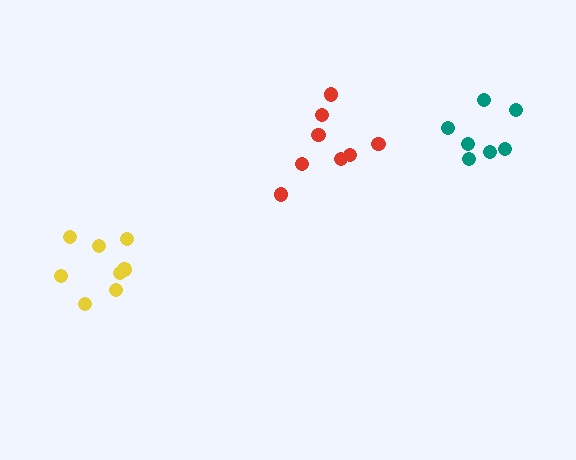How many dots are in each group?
Group 1: 8 dots, Group 2: 7 dots, Group 3: 8 dots (23 total).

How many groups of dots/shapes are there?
There are 3 groups.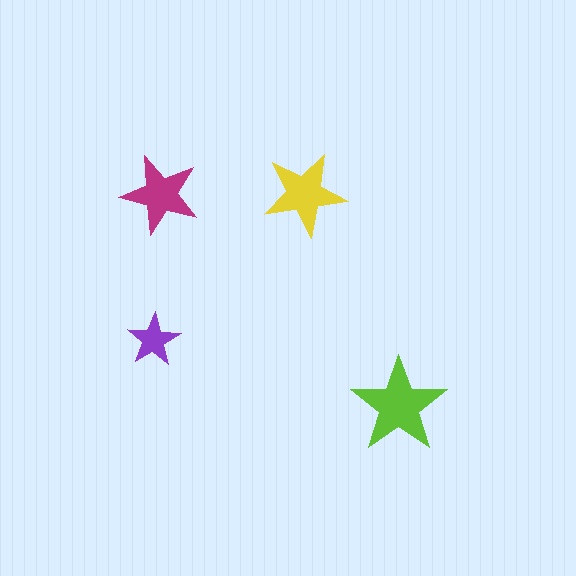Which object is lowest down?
The lime star is bottommost.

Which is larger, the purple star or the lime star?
The lime one.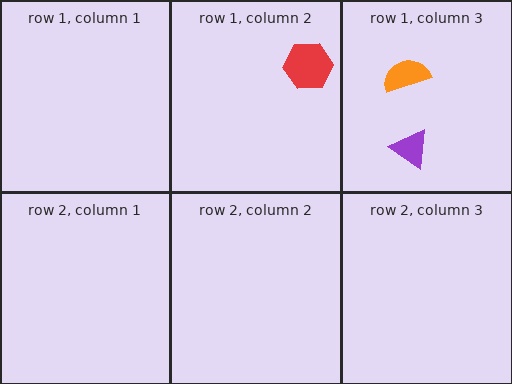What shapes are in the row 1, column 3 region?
The orange semicircle, the purple triangle.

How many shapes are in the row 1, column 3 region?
2.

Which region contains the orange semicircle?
The row 1, column 3 region.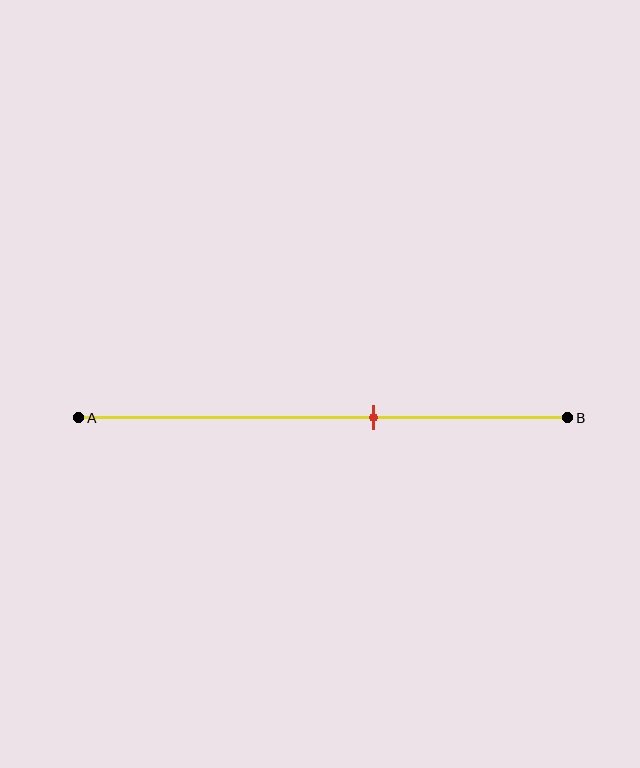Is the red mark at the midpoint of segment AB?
No, the mark is at about 60% from A, not at the 50% midpoint.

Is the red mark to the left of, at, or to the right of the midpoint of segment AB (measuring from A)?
The red mark is to the right of the midpoint of segment AB.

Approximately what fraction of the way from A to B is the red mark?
The red mark is approximately 60% of the way from A to B.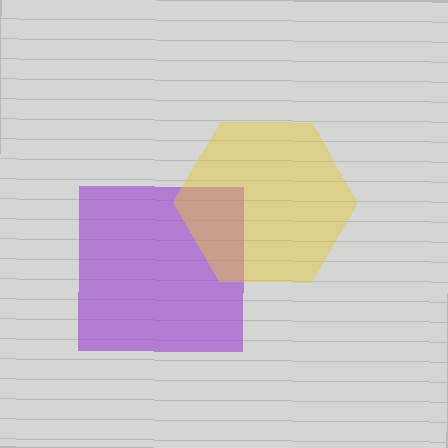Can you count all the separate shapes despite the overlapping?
Yes, there are 2 separate shapes.